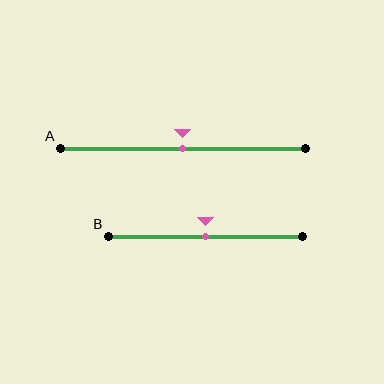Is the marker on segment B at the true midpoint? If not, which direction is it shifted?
Yes, the marker on segment B is at the true midpoint.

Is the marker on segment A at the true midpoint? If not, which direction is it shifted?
Yes, the marker on segment A is at the true midpoint.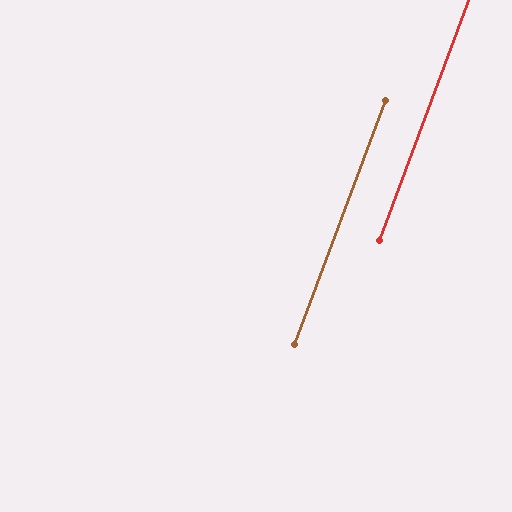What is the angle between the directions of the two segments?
Approximately 0 degrees.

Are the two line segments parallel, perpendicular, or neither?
Parallel — their directions differ by only 0.1°.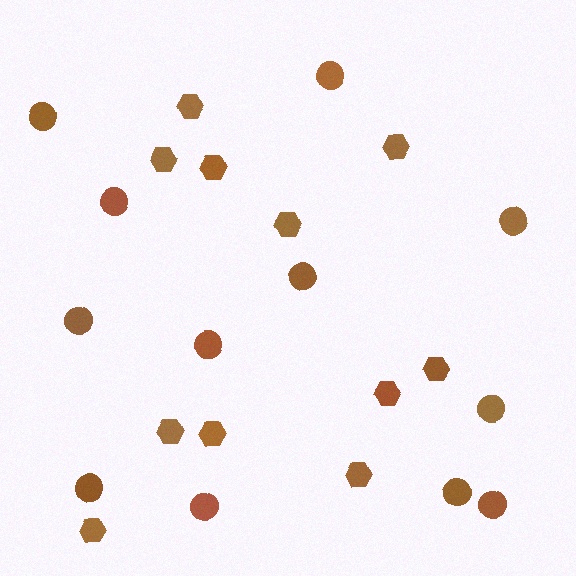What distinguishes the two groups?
There are 2 groups: one group of circles (12) and one group of hexagons (11).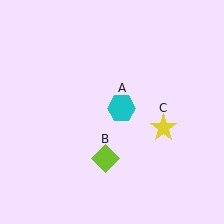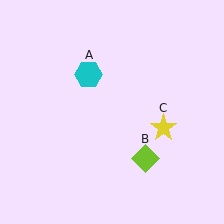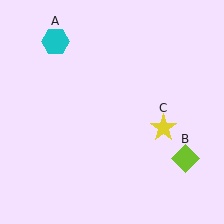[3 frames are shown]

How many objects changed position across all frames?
2 objects changed position: cyan hexagon (object A), lime diamond (object B).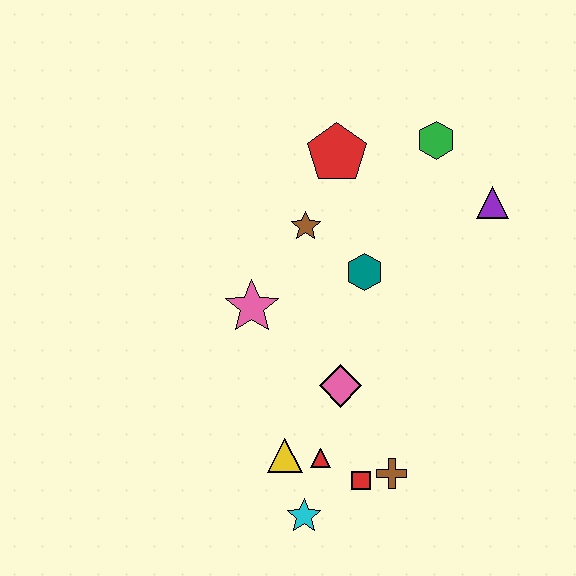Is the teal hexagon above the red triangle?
Yes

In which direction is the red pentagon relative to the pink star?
The red pentagon is above the pink star.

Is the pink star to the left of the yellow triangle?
Yes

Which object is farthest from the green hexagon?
The cyan star is farthest from the green hexagon.